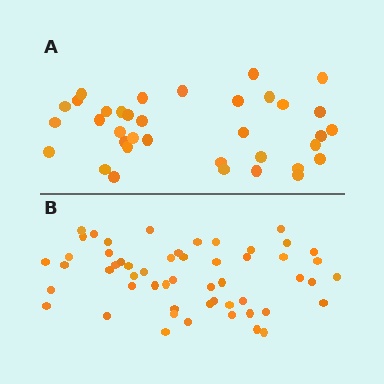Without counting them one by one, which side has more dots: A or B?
Region B (the bottom region) has more dots.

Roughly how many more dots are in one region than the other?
Region B has approximately 20 more dots than region A.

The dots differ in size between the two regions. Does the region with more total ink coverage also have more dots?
No. Region A has more total ink coverage because its dots are larger, but region B actually contains more individual dots. Total area can be misleading — the number of items is what matters here.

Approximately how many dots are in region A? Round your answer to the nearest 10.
About 40 dots. (The exact count is 36, which rounds to 40.)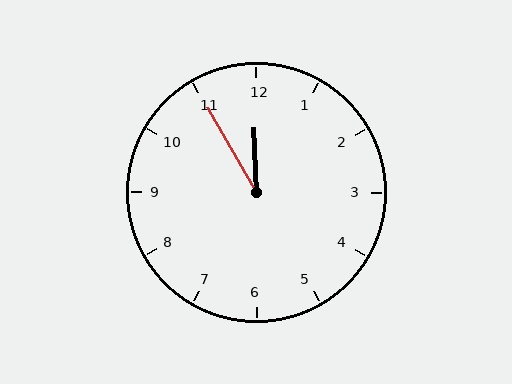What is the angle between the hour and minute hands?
Approximately 28 degrees.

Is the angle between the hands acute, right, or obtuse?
It is acute.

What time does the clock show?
11:55.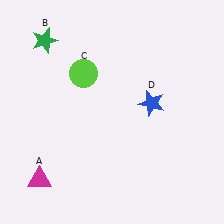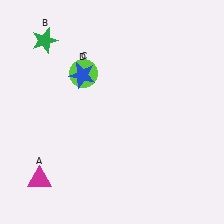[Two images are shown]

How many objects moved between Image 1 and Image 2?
1 object moved between the two images.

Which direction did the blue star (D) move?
The blue star (D) moved left.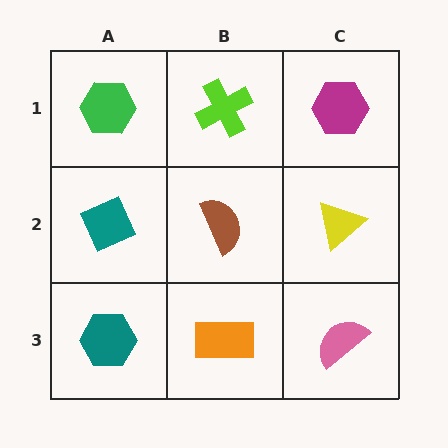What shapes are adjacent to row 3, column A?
A teal diamond (row 2, column A), an orange rectangle (row 3, column B).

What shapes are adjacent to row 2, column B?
A lime cross (row 1, column B), an orange rectangle (row 3, column B), a teal diamond (row 2, column A), a yellow triangle (row 2, column C).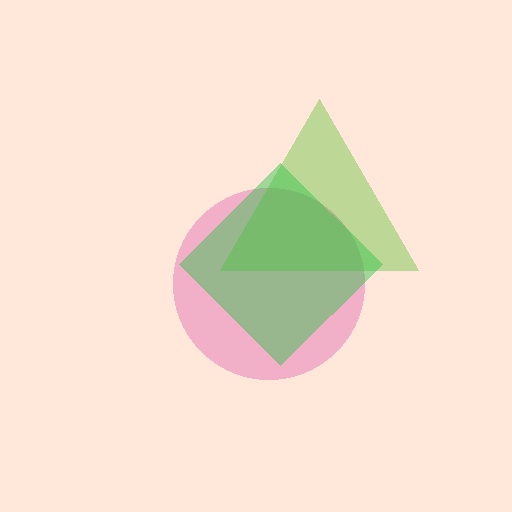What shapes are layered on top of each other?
The layered shapes are: a pink circle, a lime triangle, a green diamond.